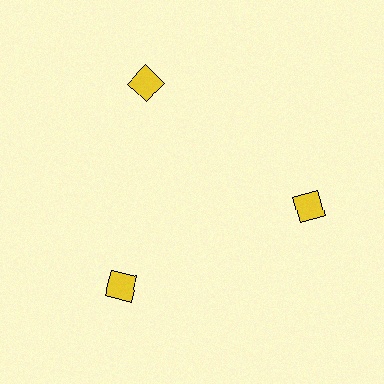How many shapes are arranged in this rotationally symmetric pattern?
There are 3 shapes, arranged in 3 groups of 1.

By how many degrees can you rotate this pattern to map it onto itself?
The pattern maps onto itself every 120 degrees of rotation.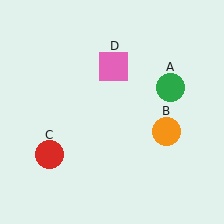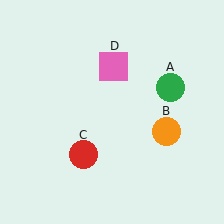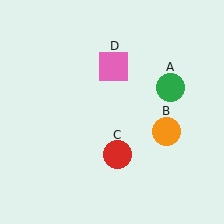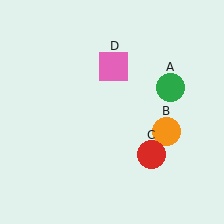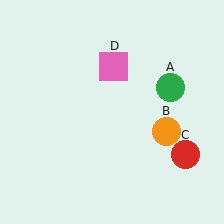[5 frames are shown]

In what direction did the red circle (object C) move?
The red circle (object C) moved right.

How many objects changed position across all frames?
1 object changed position: red circle (object C).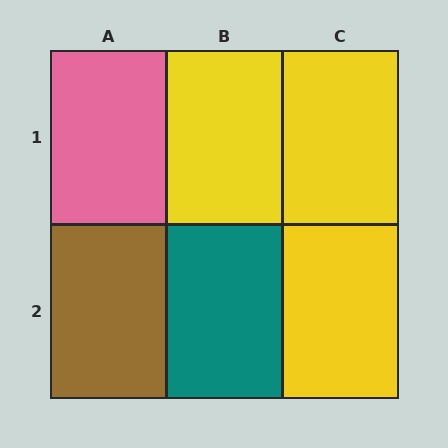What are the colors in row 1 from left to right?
Pink, yellow, yellow.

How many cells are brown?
1 cell is brown.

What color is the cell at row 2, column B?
Teal.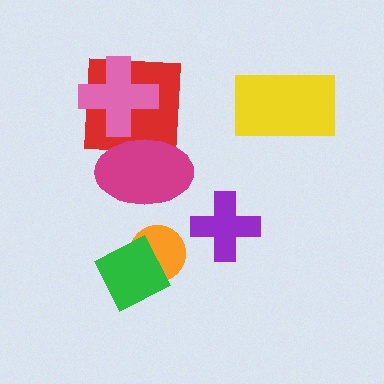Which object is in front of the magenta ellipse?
The pink cross is in front of the magenta ellipse.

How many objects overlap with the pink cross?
2 objects overlap with the pink cross.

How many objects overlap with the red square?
2 objects overlap with the red square.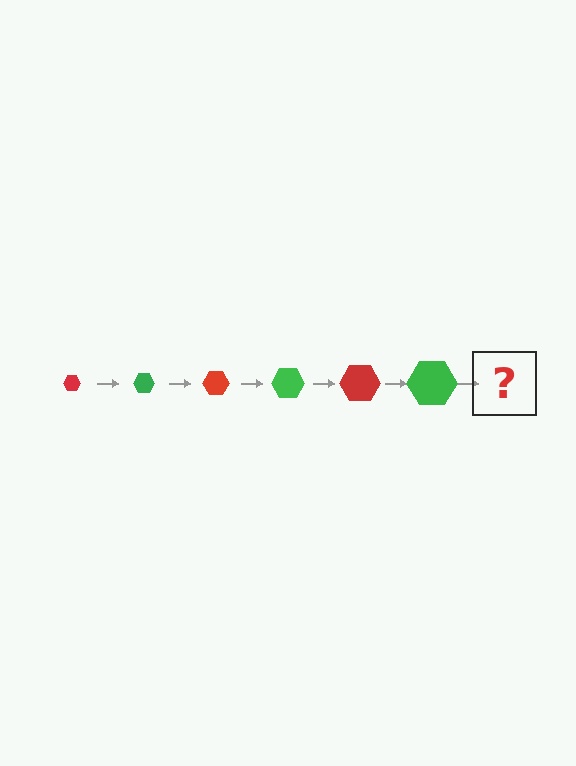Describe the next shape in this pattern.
It should be a red hexagon, larger than the previous one.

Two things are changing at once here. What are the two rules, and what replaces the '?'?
The two rules are that the hexagon grows larger each step and the color cycles through red and green. The '?' should be a red hexagon, larger than the previous one.